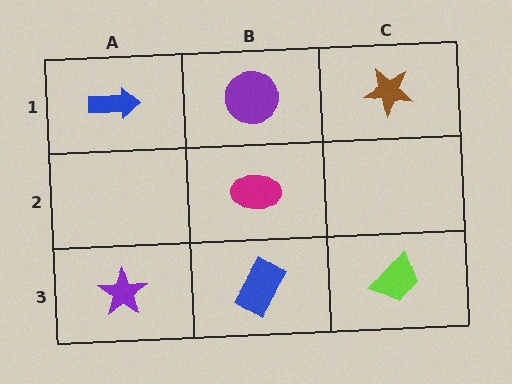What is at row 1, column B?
A purple circle.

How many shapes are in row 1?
3 shapes.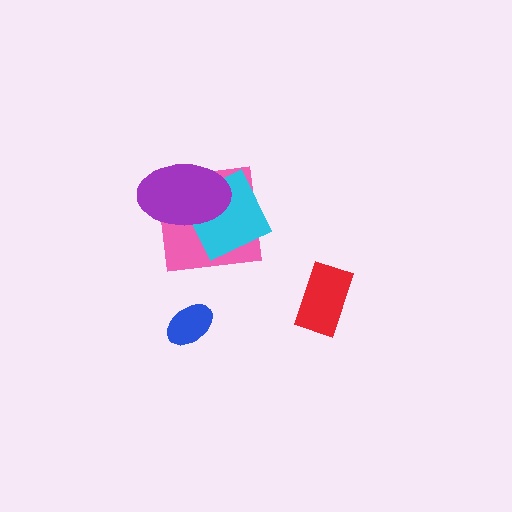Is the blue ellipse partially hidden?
No, no other shape covers it.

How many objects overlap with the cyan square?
2 objects overlap with the cyan square.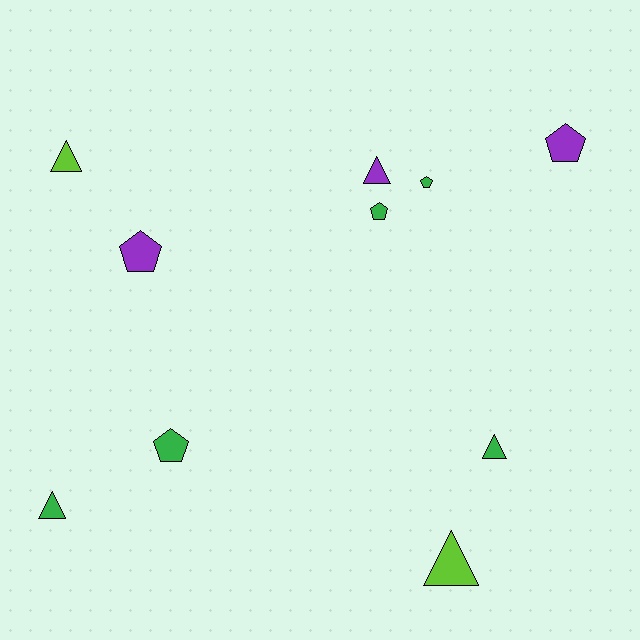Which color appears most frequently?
Green, with 5 objects.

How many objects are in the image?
There are 10 objects.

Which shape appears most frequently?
Triangle, with 5 objects.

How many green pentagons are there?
There are 3 green pentagons.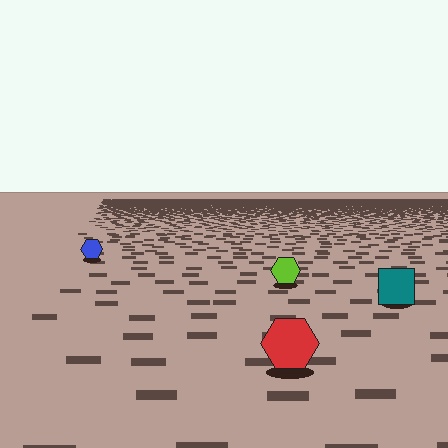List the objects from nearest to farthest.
From nearest to farthest: the red hexagon, the teal square, the lime hexagon, the blue hexagon.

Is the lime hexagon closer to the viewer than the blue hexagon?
Yes. The lime hexagon is closer — you can tell from the texture gradient: the ground texture is coarser near it.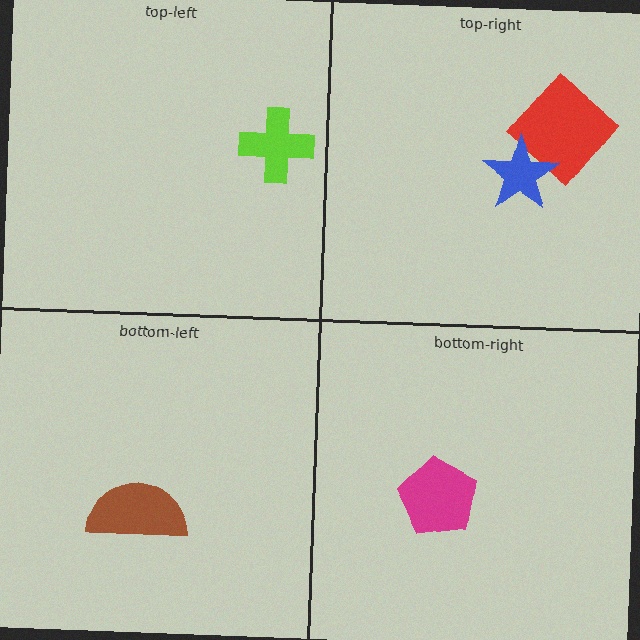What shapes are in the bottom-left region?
The brown semicircle.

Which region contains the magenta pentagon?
The bottom-right region.